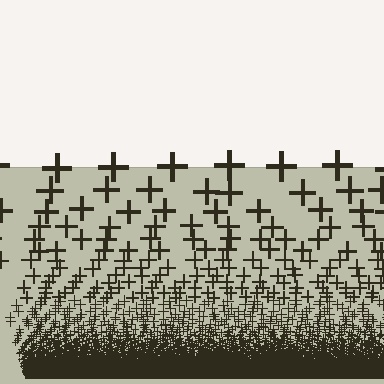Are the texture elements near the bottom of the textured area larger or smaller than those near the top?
Smaller. The gradient is inverted — elements near the bottom are smaller and denser.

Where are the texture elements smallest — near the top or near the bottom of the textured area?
Near the bottom.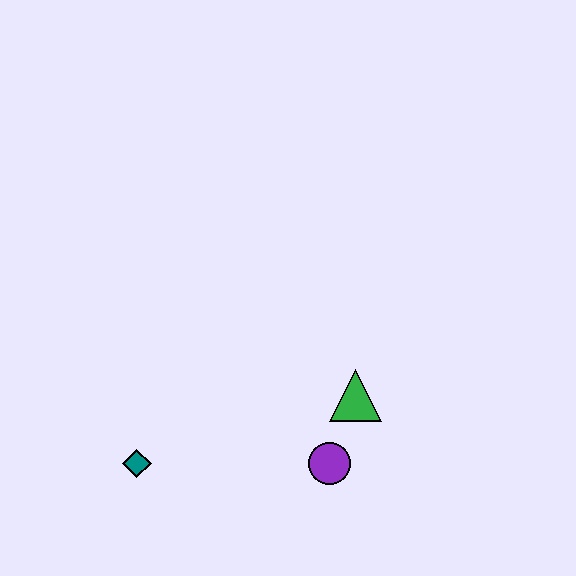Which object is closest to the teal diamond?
The purple circle is closest to the teal diamond.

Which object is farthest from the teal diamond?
The green triangle is farthest from the teal diamond.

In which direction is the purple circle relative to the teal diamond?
The purple circle is to the right of the teal diamond.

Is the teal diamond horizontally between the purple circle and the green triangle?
No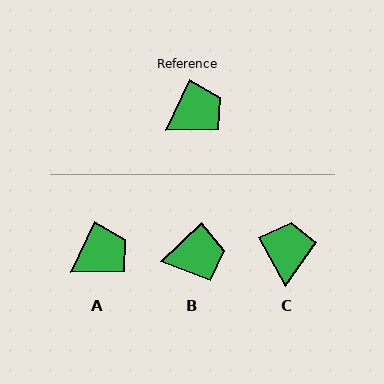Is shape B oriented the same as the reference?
No, it is off by about 22 degrees.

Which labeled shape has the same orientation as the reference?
A.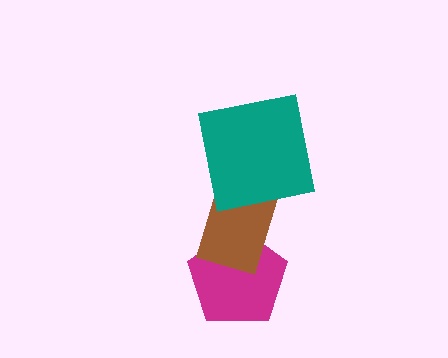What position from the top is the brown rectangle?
The brown rectangle is 2nd from the top.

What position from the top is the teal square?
The teal square is 1st from the top.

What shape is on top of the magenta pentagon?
The brown rectangle is on top of the magenta pentagon.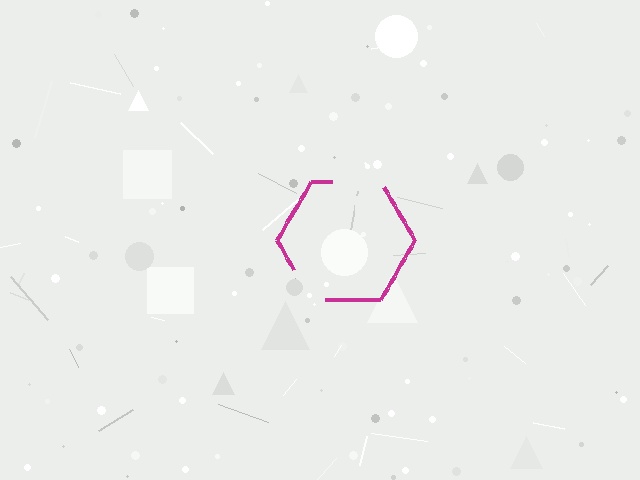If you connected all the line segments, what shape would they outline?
They would outline a hexagon.